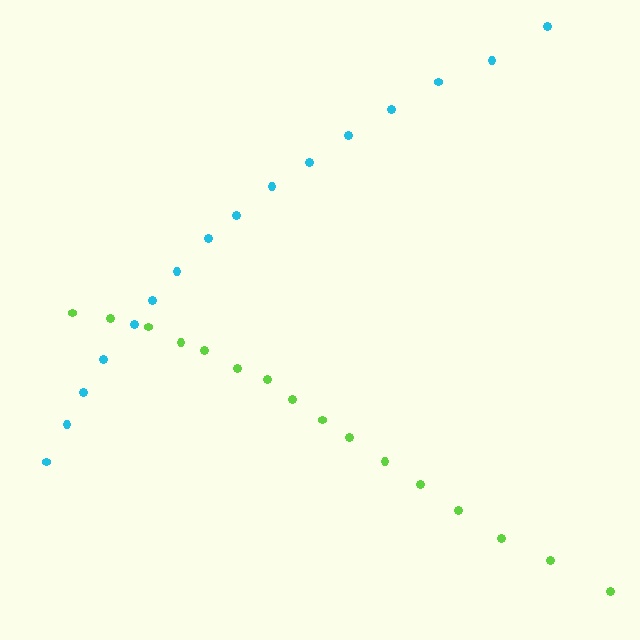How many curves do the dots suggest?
There are 2 distinct paths.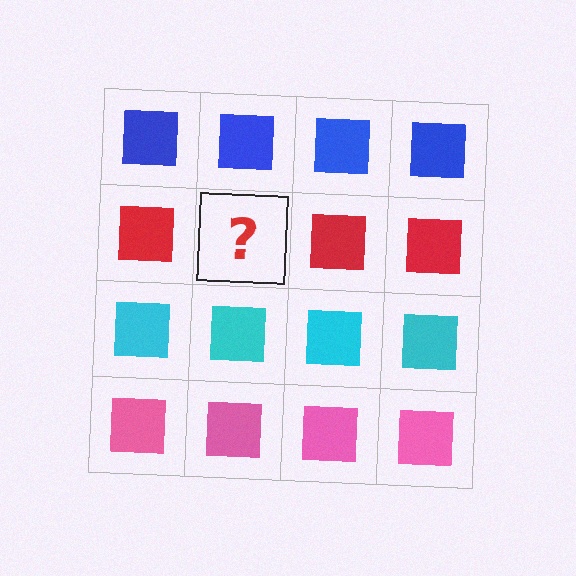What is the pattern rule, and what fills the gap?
The rule is that each row has a consistent color. The gap should be filled with a red square.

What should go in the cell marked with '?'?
The missing cell should contain a red square.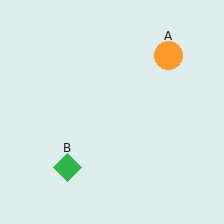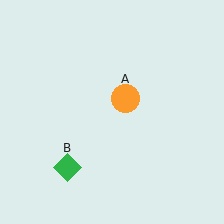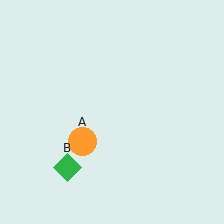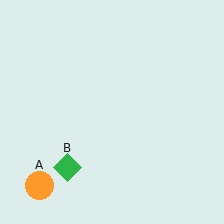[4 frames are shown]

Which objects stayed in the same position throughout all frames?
Green diamond (object B) remained stationary.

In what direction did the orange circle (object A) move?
The orange circle (object A) moved down and to the left.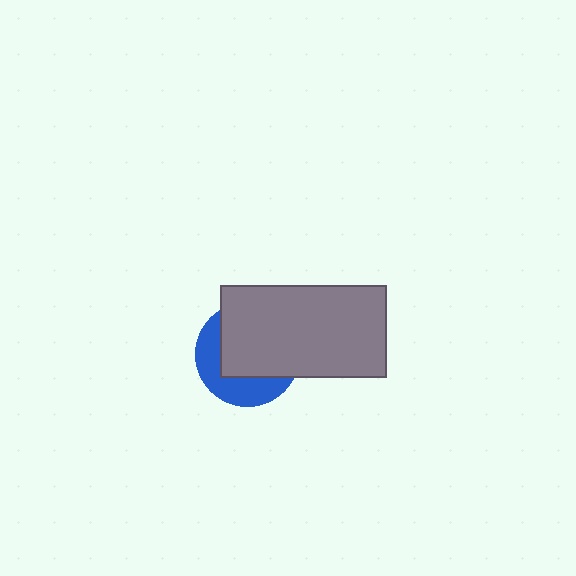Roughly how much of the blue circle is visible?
A small part of it is visible (roughly 38%).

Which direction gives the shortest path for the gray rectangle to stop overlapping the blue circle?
Moving toward the upper-right gives the shortest separation.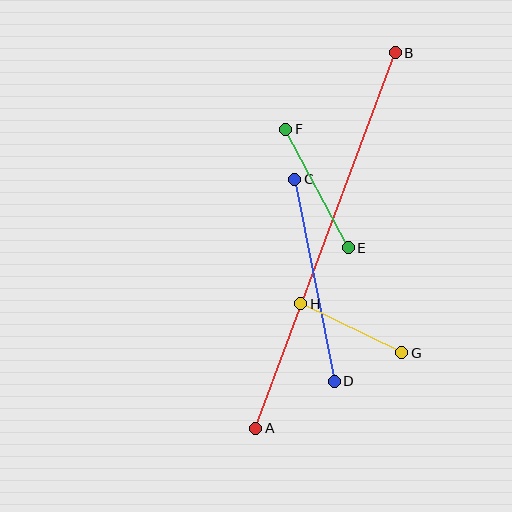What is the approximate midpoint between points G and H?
The midpoint is at approximately (351, 328) pixels.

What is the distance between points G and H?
The distance is approximately 112 pixels.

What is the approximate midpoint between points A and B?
The midpoint is at approximately (325, 240) pixels.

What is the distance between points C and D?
The distance is approximately 206 pixels.